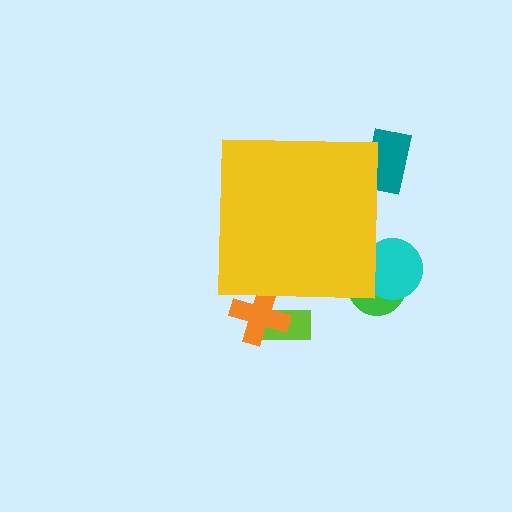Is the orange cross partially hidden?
Yes, the orange cross is partially hidden behind the yellow square.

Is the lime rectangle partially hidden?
Yes, the lime rectangle is partially hidden behind the yellow square.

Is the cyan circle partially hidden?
Yes, the cyan circle is partially hidden behind the yellow square.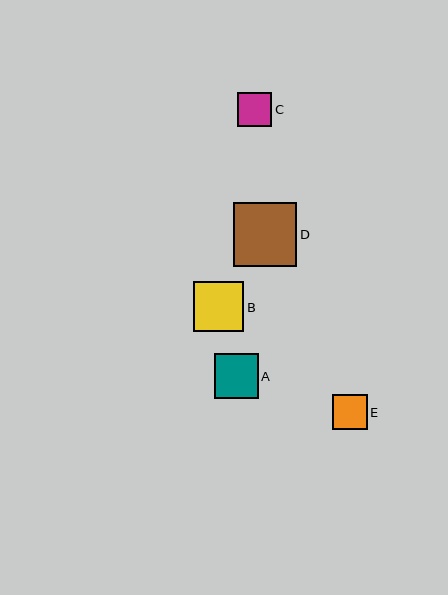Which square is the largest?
Square D is the largest with a size of approximately 63 pixels.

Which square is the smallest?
Square C is the smallest with a size of approximately 34 pixels.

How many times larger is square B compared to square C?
Square B is approximately 1.5 times the size of square C.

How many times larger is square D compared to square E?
Square D is approximately 1.8 times the size of square E.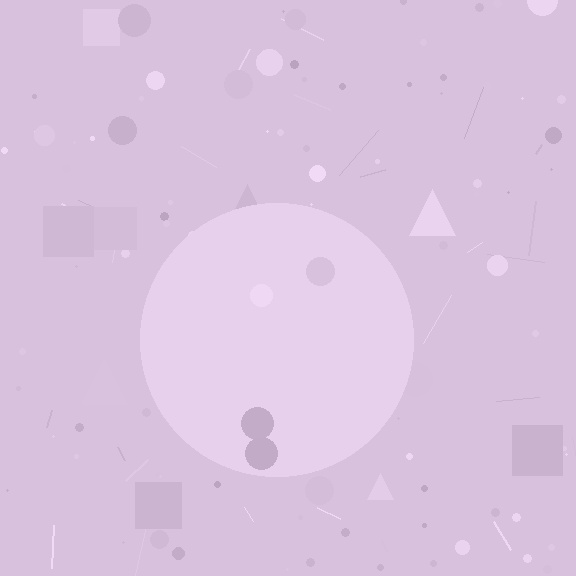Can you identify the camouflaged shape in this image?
The camouflaged shape is a circle.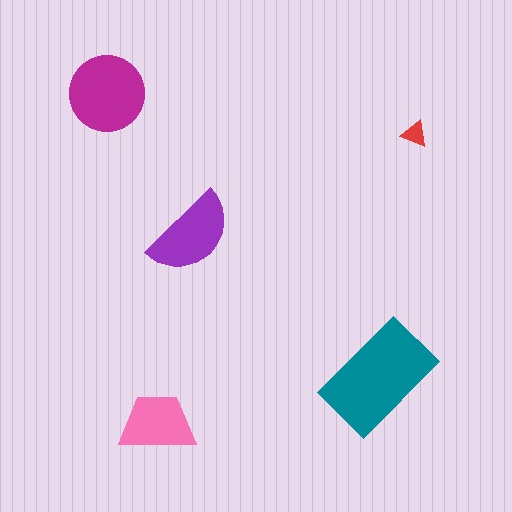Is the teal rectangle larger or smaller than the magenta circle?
Larger.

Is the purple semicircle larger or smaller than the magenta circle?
Smaller.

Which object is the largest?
The teal rectangle.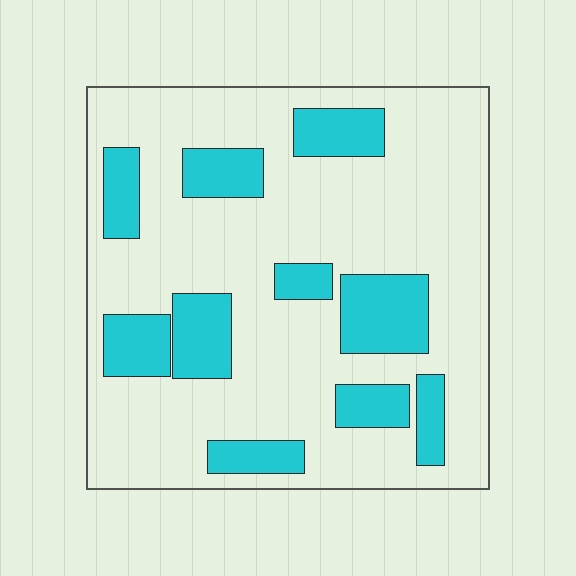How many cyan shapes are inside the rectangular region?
10.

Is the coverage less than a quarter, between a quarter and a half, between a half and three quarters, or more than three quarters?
Less than a quarter.